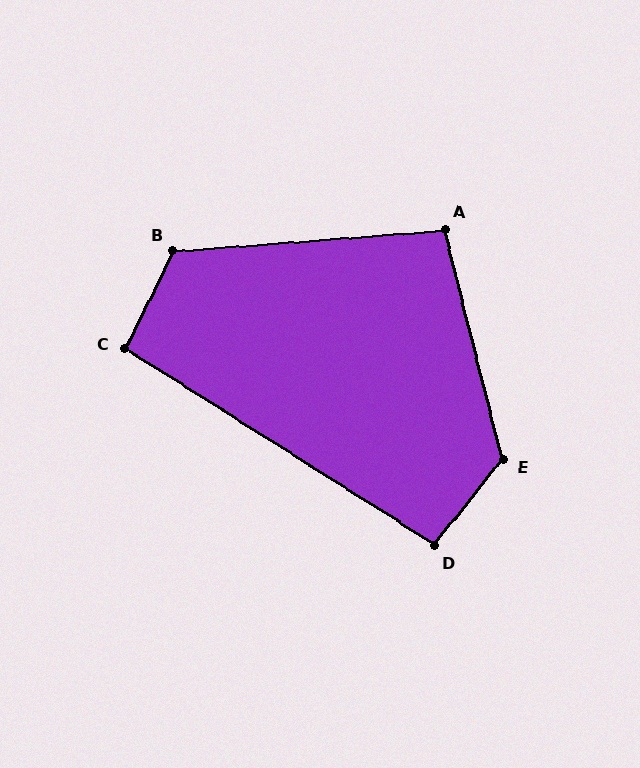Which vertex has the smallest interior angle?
D, at approximately 96 degrees.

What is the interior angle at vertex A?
Approximately 100 degrees (obtuse).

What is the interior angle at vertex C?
Approximately 96 degrees (obtuse).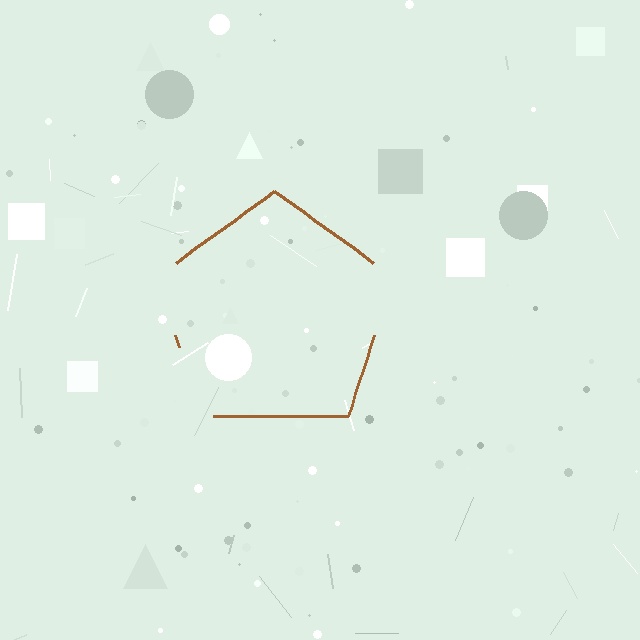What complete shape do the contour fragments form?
The contour fragments form a pentagon.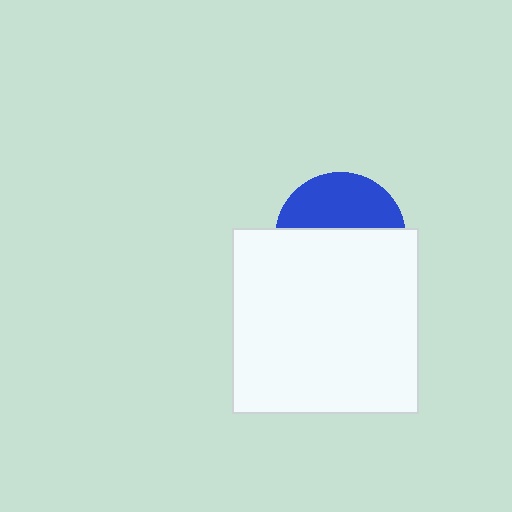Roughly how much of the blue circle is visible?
A small part of it is visible (roughly 40%).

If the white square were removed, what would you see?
You would see the complete blue circle.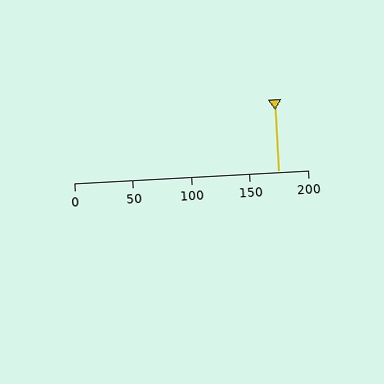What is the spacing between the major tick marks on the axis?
The major ticks are spaced 50 apart.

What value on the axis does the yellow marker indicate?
The marker indicates approximately 175.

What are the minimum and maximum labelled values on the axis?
The axis runs from 0 to 200.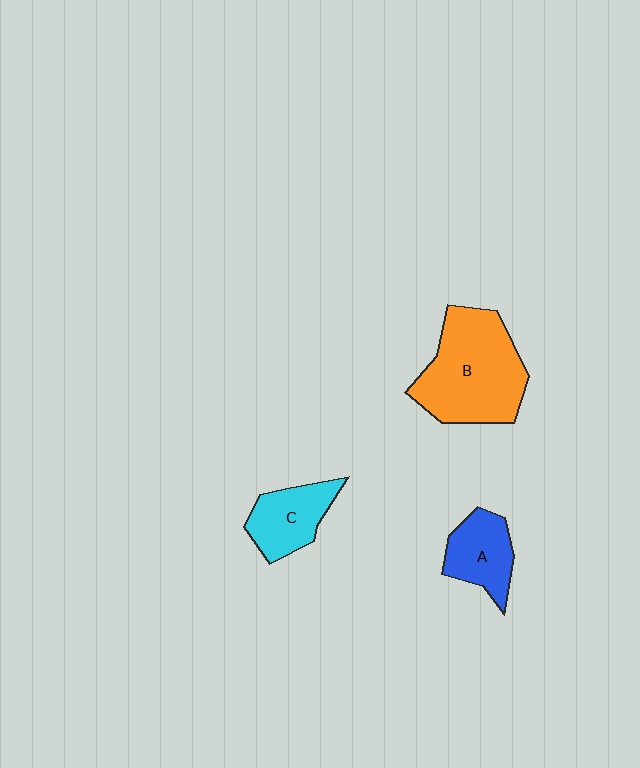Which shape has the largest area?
Shape B (orange).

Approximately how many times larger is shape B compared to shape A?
Approximately 2.1 times.